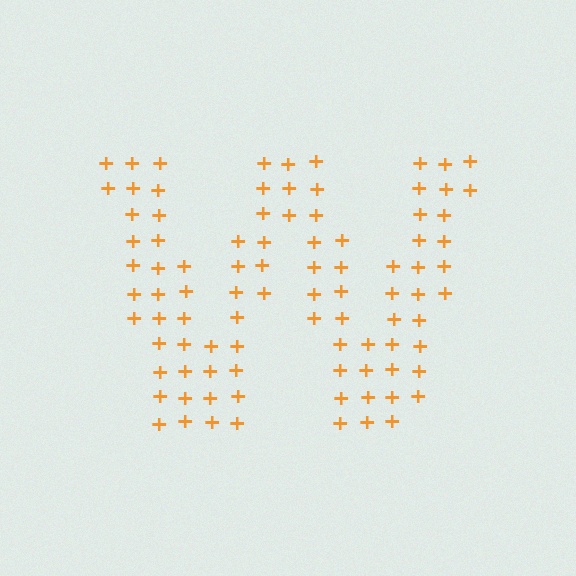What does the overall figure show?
The overall figure shows the letter W.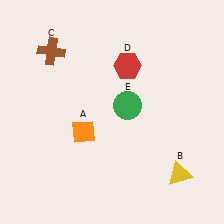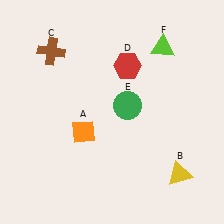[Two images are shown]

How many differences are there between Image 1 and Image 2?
There is 1 difference between the two images.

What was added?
A lime triangle (F) was added in Image 2.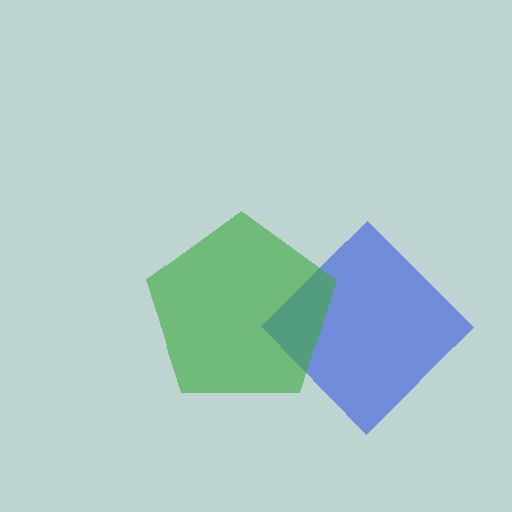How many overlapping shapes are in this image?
There are 2 overlapping shapes in the image.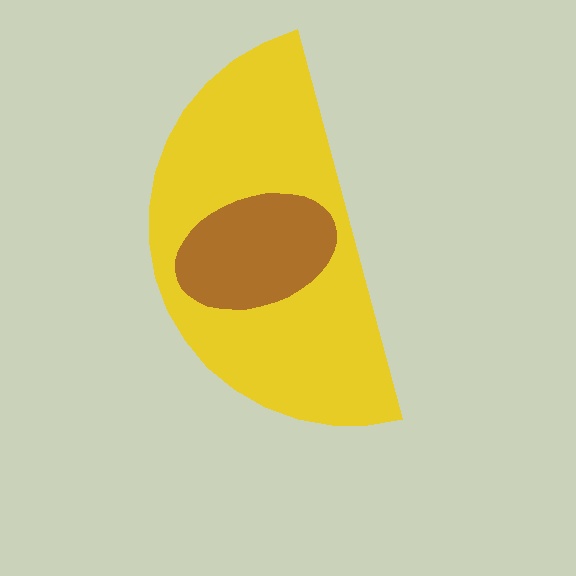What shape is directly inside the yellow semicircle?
The brown ellipse.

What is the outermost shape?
The yellow semicircle.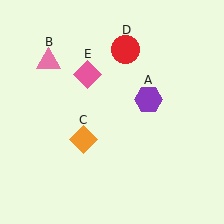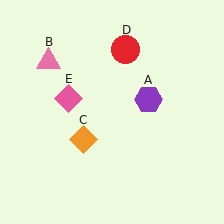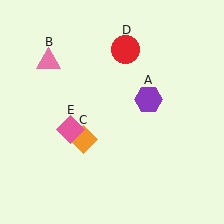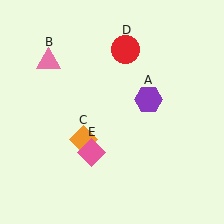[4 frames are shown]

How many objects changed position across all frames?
1 object changed position: pink diamond (object E).